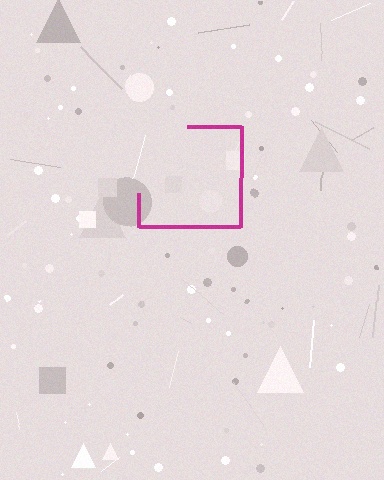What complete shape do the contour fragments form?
The contour fragments form a square.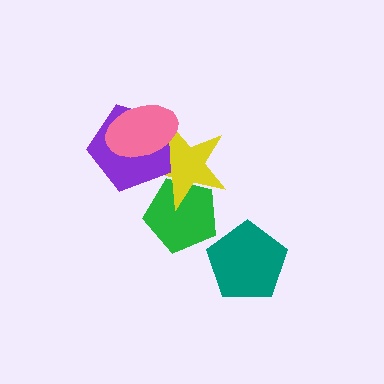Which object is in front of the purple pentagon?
The pink ellipse is in front of the purple pentagon.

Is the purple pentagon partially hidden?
Yes, it is partially covered by another shape.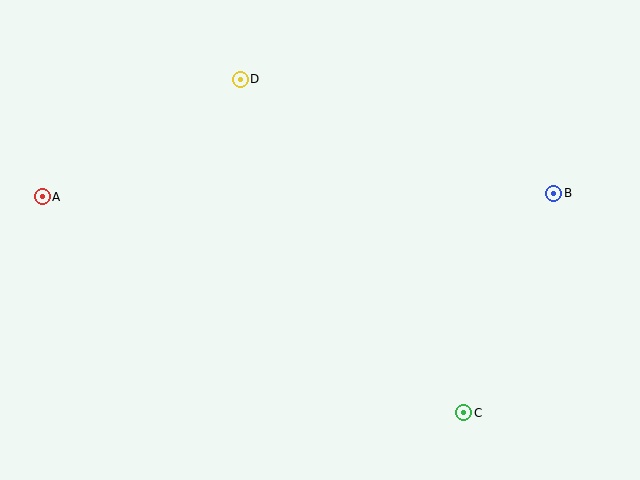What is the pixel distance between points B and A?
The distance between B and A is 512 pixels.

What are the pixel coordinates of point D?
Point D is at (240, 79).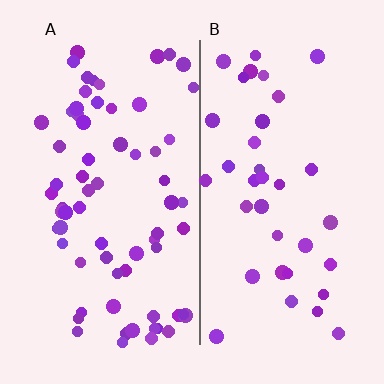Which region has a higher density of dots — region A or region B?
A (the left).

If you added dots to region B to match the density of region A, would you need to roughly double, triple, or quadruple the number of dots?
Approximately double.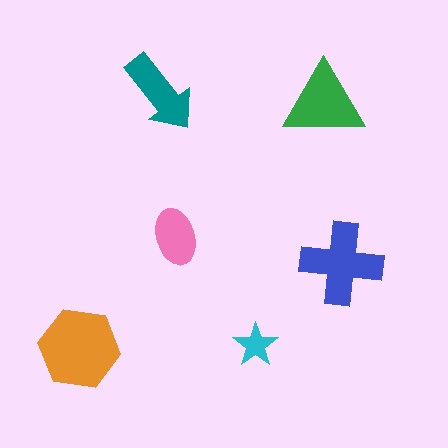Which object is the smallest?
The cyan star.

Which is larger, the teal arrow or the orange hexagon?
The orange hexagon.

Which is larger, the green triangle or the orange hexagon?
The orange hexagon.